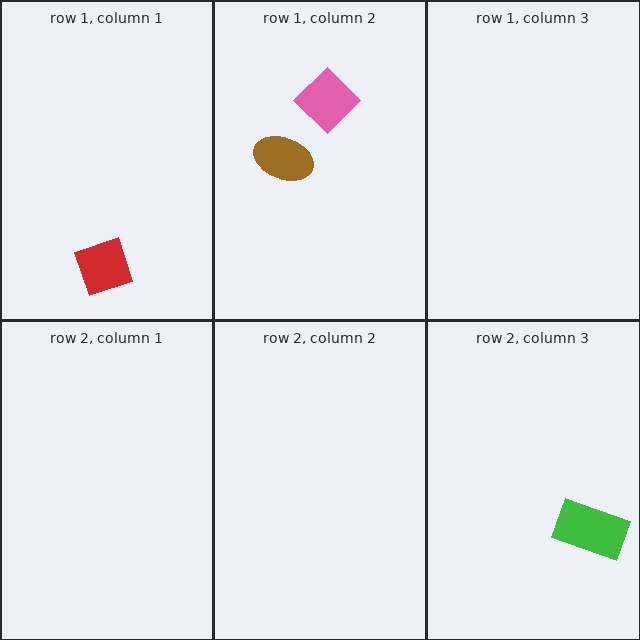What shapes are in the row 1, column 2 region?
The pink diamond, the brown ellipse.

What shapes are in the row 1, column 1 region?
The red square.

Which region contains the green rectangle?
The row 2, column 3 region.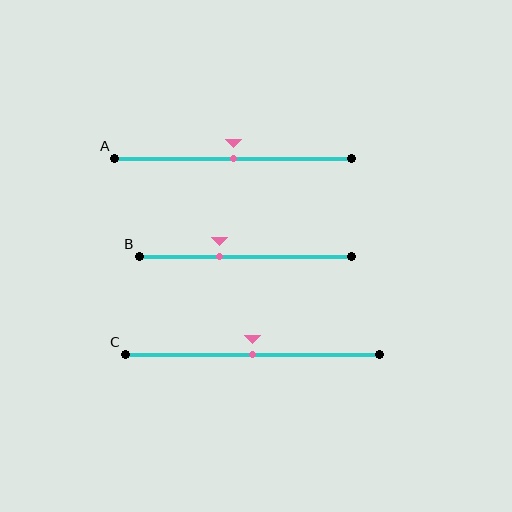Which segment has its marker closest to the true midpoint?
Segment A has its marker closest to the true midpoint.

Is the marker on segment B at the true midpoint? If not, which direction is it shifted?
No, the marker on segment B is shifted to the left by about 12% of the segment length.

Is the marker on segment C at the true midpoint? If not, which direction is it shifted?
Yes, the marker on segment C is at the true midpoint.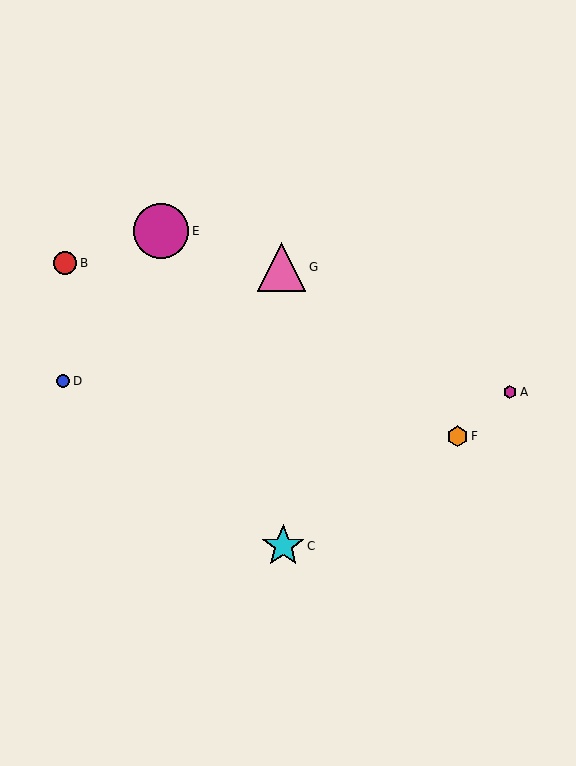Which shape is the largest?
The magenta circle (labeled E) is the largest.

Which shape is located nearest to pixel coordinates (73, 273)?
The red circle (labeled B) at (65, 263) is nearest to that location.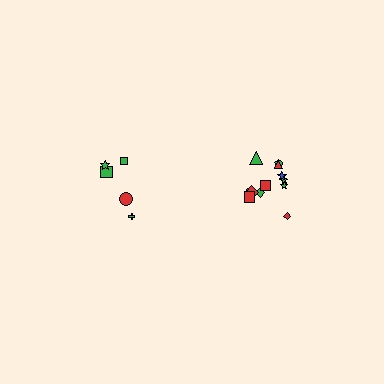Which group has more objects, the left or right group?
The right group.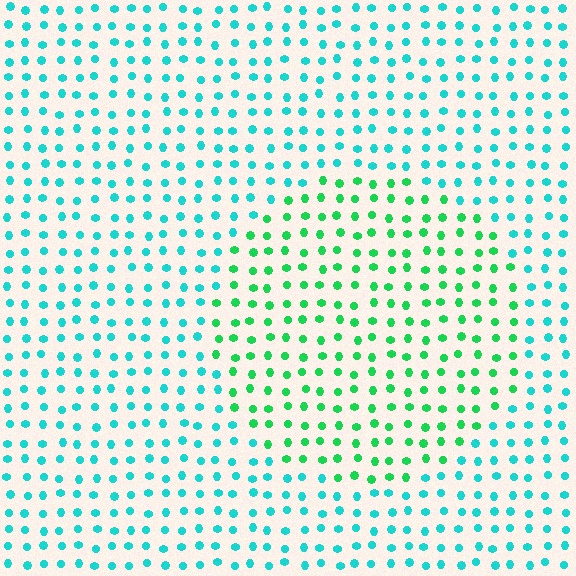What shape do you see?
I see a circle.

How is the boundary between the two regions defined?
The boundary is defined purely by a slight shift in hue (about 40 degrees). Spacing, size, and orientation are identical on both sides.